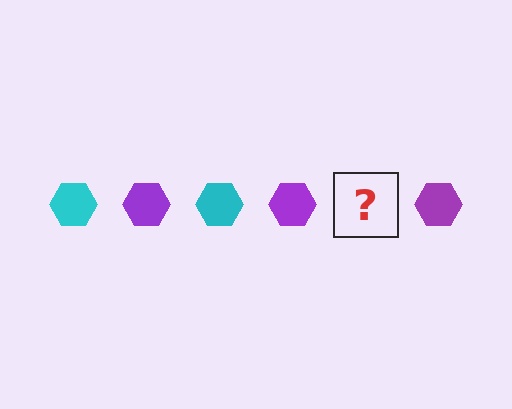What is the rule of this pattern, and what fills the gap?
The rule is that the pattern cycles through cyan, purple hexagons. The gap should be filled with a cyan hexagon.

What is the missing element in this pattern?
The missing element is a cyan hexagon.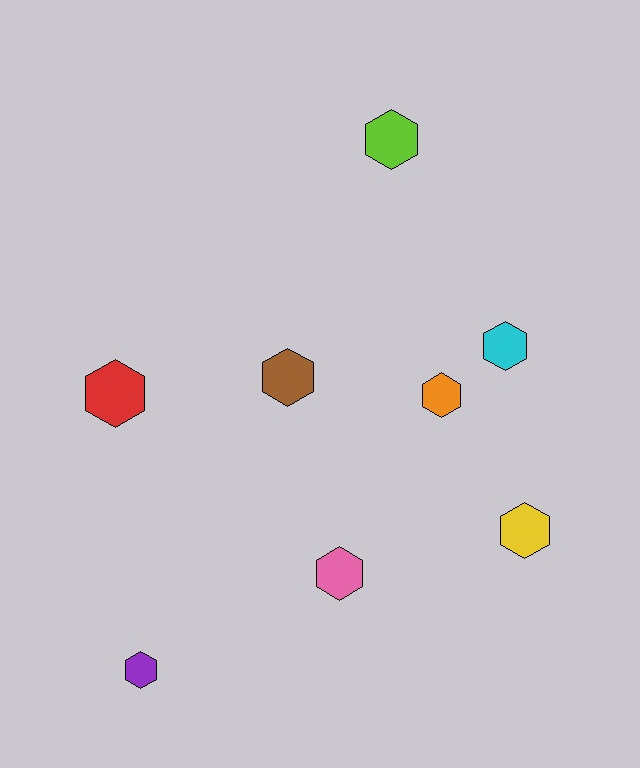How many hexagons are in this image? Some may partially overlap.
There are 8 hexagons.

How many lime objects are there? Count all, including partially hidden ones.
There is 1 lime object.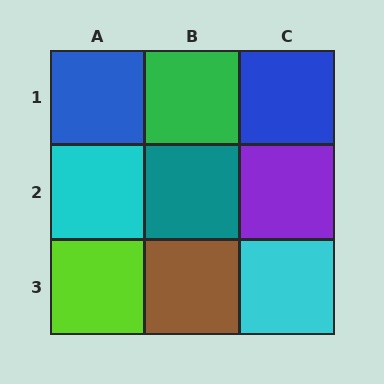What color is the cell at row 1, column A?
Blue.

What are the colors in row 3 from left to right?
Lime, brown, cyan.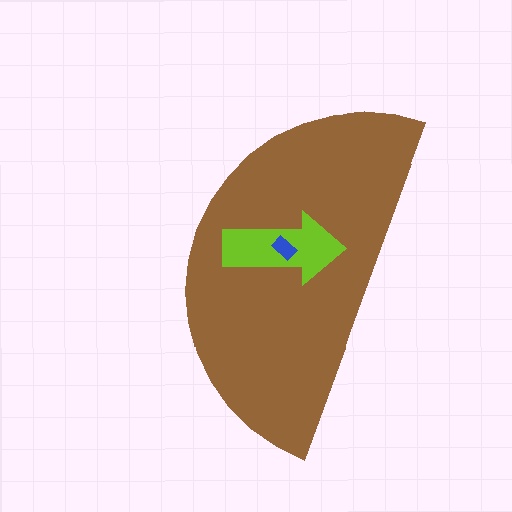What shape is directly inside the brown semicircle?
The lime arrow.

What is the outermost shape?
The brown semicircle.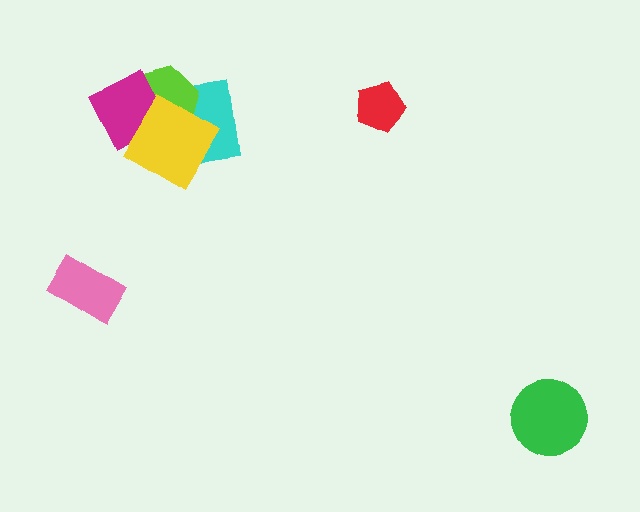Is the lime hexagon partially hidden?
Yes, it is partially covered by another shape.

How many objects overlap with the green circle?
0 objects overlap with the green circle.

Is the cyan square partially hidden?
Yes, it is partially covered by another shape.